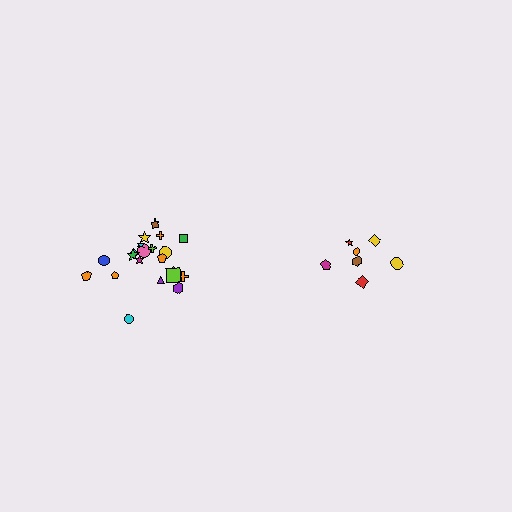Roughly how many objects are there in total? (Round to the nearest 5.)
Roughly 30 objects in total.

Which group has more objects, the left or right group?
The left group.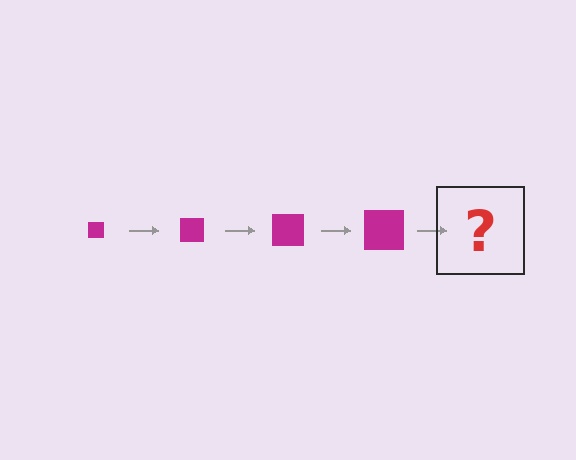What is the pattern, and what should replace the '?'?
The pattern is that the square gets progressively larger each step. The '?' should be a magenta square, larger than the previous one.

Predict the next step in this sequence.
The next step is a magenta square, larger than the previous one.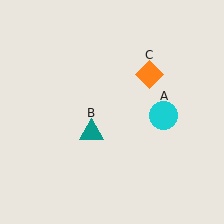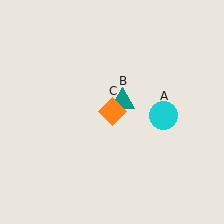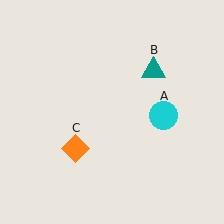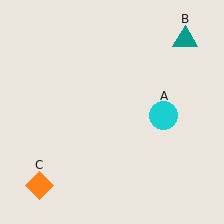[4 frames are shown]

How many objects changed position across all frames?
2 objects changed position: teal triangle (object B), orange diamond (object C).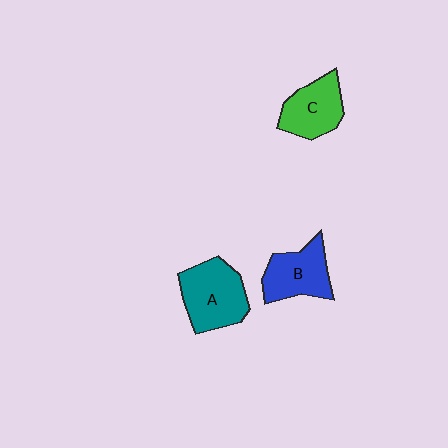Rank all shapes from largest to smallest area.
From largest to smallest: A (teal), B (blue), C (green).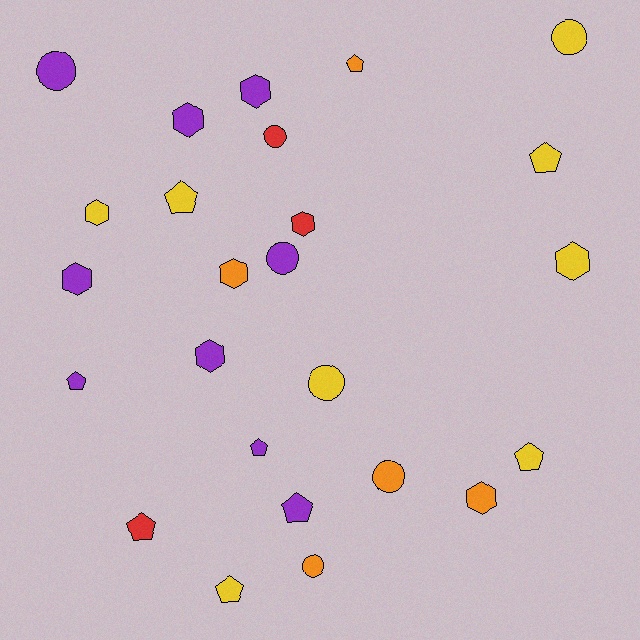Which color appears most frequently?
Purple, with 9 objects.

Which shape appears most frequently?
Hexagon, with 9 objects.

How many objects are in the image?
There are 25 objects.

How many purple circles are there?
There are 2 purple circles.